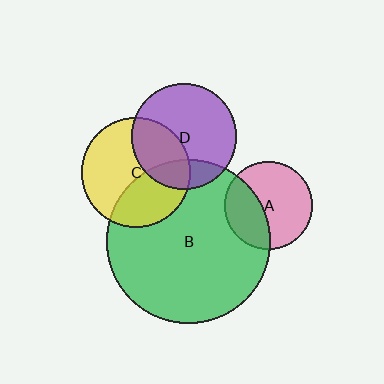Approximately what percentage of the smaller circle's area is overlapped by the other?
Approximately 40%.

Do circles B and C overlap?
Yes.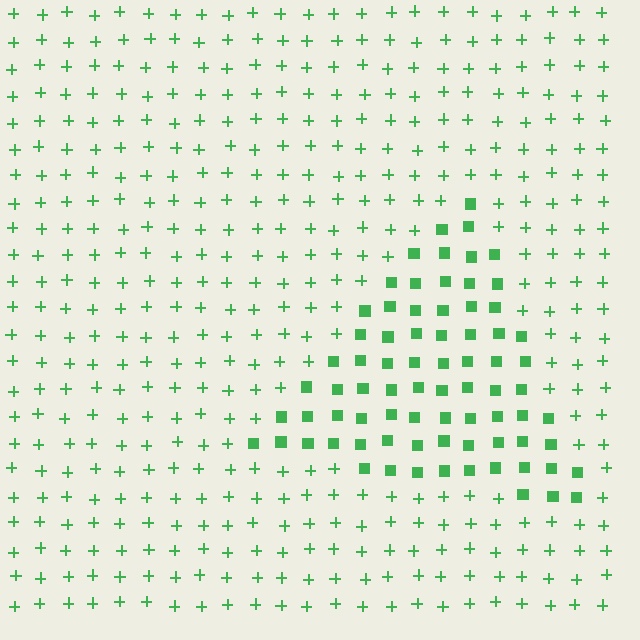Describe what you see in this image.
The image is filled with small green elements arranged in a uniform grid. A triangle-shaped region contains squares, while the surrounding area contains plus signs. The boundary is defined purely by the change in element shape.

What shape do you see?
I see a triangle.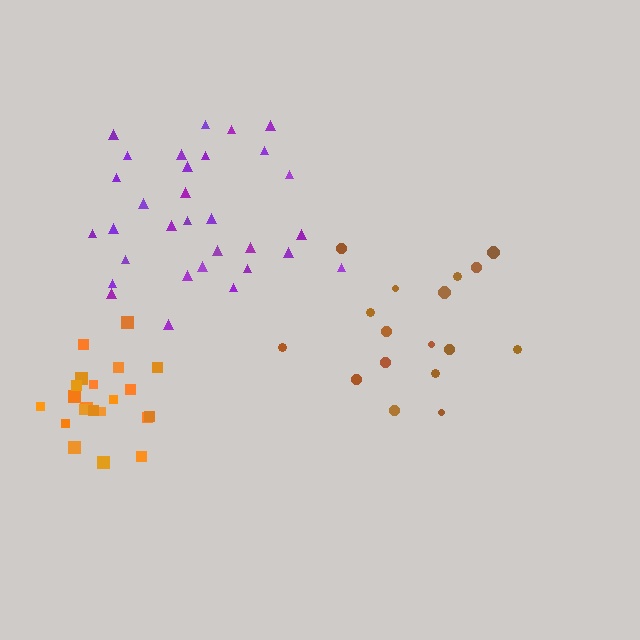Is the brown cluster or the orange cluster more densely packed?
Orange.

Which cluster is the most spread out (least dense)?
Brown.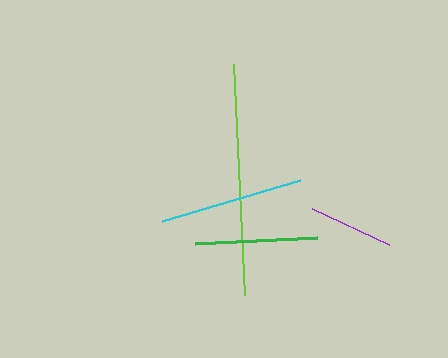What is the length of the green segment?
The green segment is approximately 123 pixels long.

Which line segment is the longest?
The lime line is the longest at approximately 231 pixels.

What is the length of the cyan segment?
The cyan segment is approximately 143 pixels long.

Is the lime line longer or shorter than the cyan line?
The lime line is longer than the cyan line.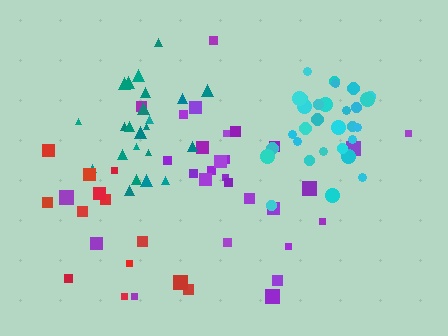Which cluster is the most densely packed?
Cyan.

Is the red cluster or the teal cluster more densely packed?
Teal.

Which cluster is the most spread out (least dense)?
Red.